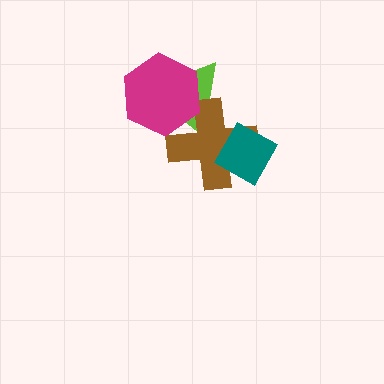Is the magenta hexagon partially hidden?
No, no other shape covers it.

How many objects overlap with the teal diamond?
1 object overlaps with the teal diamond.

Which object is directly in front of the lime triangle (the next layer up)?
The brown cross is directly in front of the lime triangle.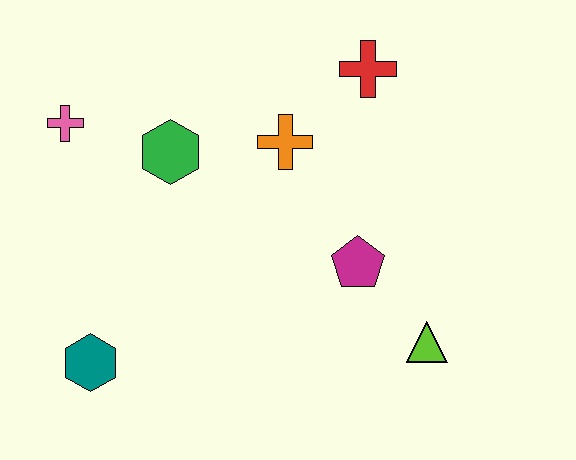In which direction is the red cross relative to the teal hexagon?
The red cross is above the teal hexagon.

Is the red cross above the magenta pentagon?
Yes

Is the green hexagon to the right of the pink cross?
Yes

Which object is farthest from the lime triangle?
The pink cross is farthest from the lime triangle.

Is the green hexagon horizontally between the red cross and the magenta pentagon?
No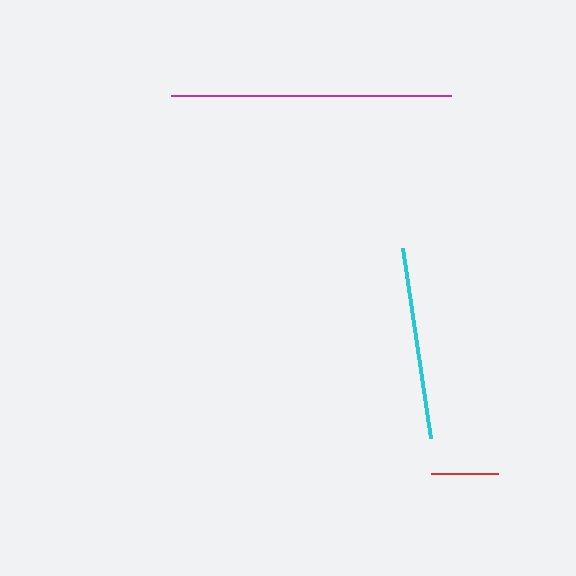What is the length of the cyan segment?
The cyan segment is approximately 192 pixels long.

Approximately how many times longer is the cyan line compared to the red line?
The cyan line is approximately 2.9 times the length of the red line.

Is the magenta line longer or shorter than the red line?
The magenta line is longer than the red line.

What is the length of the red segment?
The red segment is approximately 67 pixels long.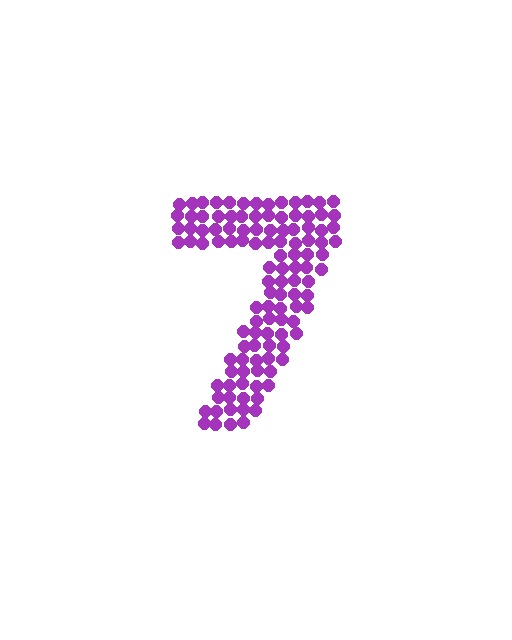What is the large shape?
The large shape is the digit 7.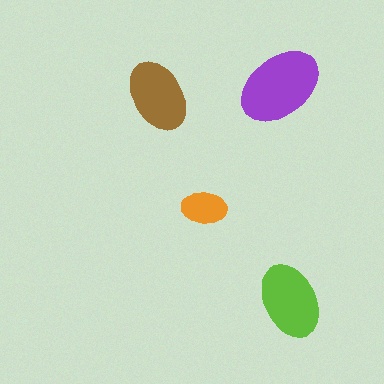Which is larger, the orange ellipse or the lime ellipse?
The lime one.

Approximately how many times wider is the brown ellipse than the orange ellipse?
About 1.5 times wider.